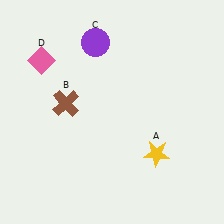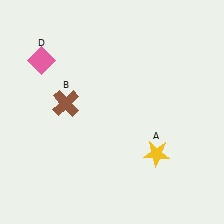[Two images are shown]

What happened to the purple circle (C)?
The purple circle (C) was removed in Image 2. It was in the top-left area of Image 1.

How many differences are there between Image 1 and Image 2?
There is 1 difference between the two images.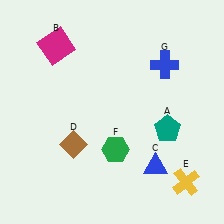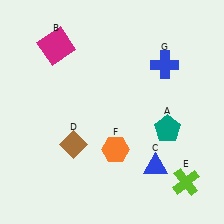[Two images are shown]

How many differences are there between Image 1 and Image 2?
There are 2 differences between the two images.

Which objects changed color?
E changed from yellow to lime. F changed from green to orange.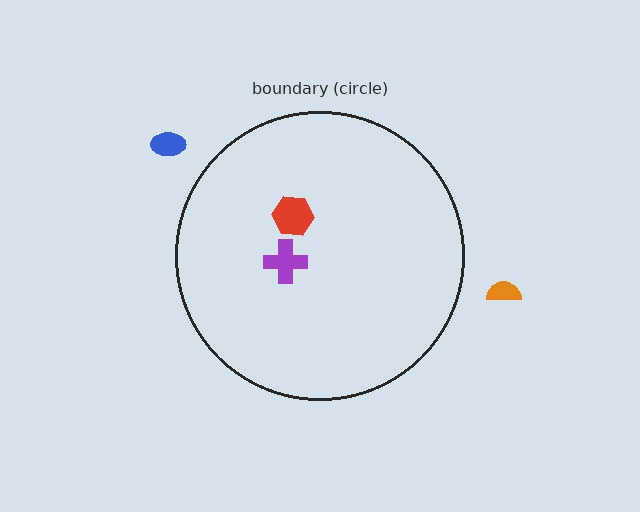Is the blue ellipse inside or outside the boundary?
Outside.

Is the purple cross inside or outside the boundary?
Inside.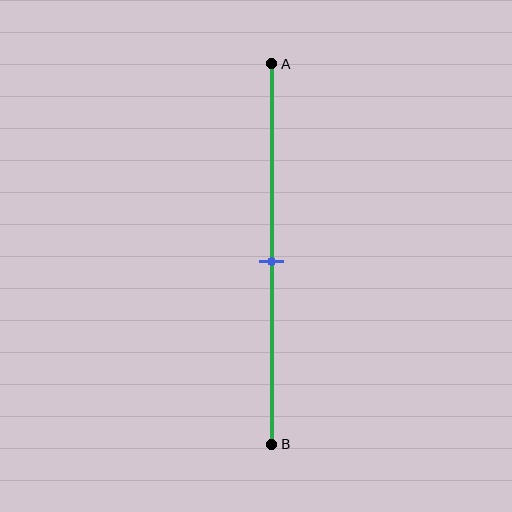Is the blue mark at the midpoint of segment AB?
Yes, the mark is approximately at the midpoint.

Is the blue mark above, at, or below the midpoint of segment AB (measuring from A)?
The blue mark is approximately at the midpoint of segment AB.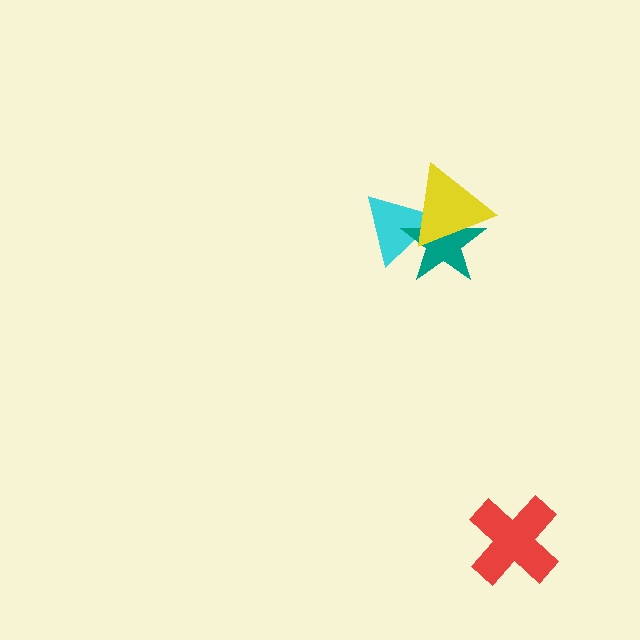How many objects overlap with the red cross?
0 objects overlap with the red cross.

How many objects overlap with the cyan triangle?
2 objects overlap with the cyan triangle.